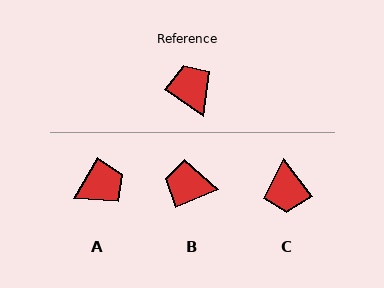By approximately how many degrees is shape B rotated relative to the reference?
Approximately 57 degrees counter-clockwise.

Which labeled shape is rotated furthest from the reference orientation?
C, about 162 degrees away.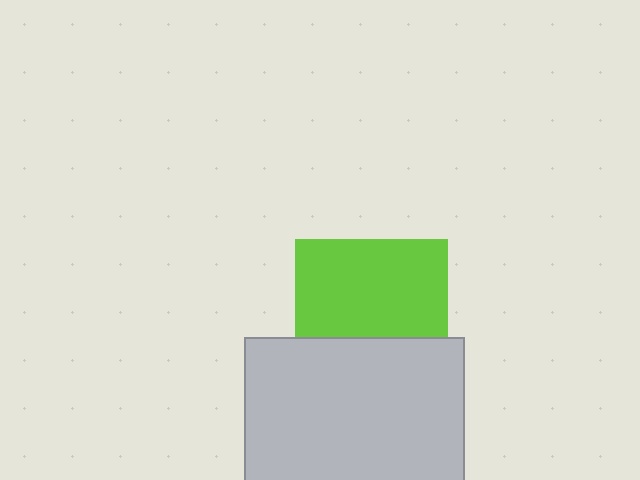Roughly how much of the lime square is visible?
About half of it is visible (roughly 64%).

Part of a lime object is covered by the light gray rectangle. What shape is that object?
It is a square.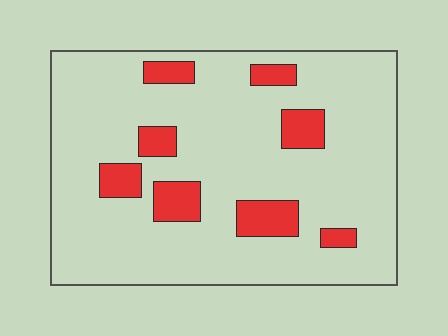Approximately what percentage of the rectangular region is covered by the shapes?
Approximately 15%.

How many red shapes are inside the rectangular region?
8.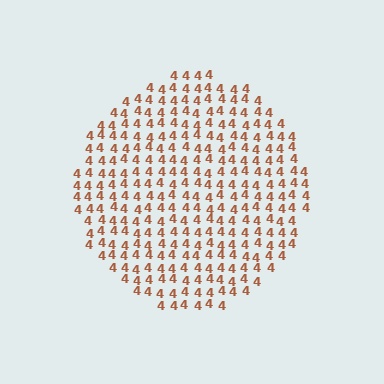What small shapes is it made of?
It is made of small digit 4's.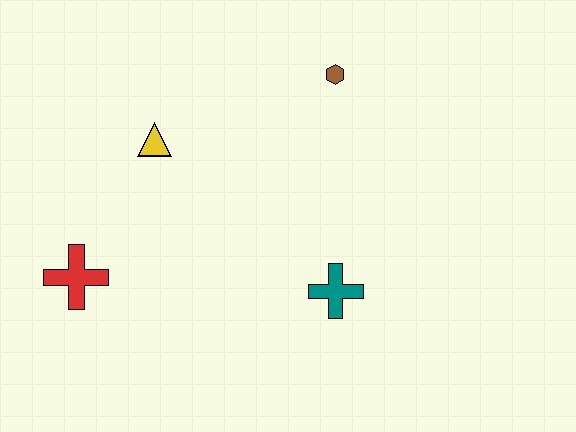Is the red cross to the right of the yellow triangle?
No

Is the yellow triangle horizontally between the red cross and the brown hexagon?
Yes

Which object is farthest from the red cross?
The brown hexagon is farthest from the red cross.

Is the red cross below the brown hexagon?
Yes